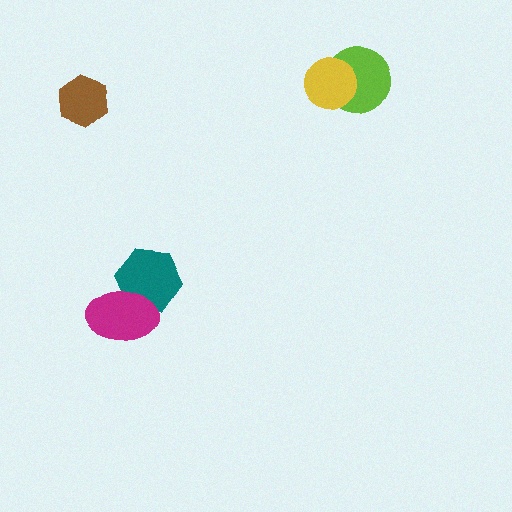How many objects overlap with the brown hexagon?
0 objects overlap with the brown hexagon.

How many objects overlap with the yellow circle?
1 object overlaps with the yellow circle.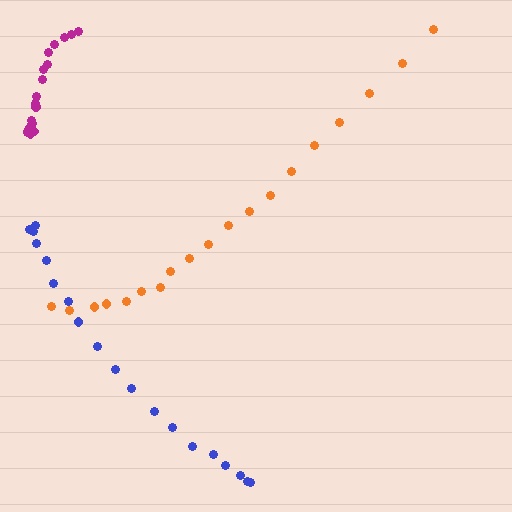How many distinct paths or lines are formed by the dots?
There are 3 distinct paths.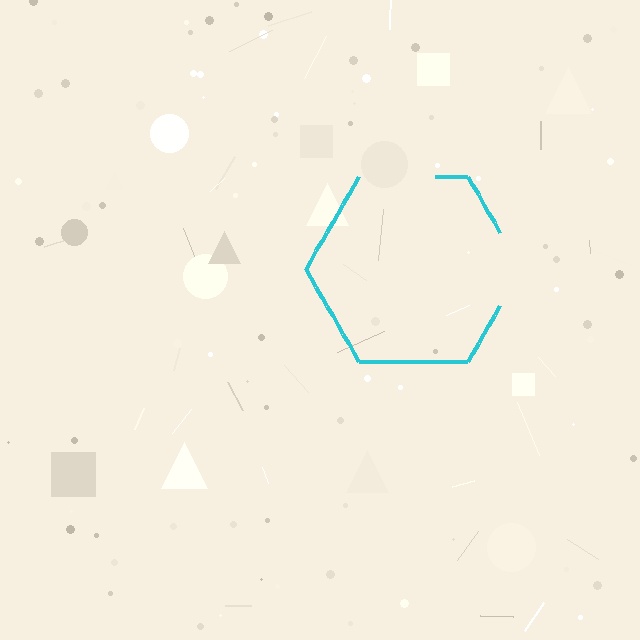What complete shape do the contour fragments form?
The contour fragments form a hexagon.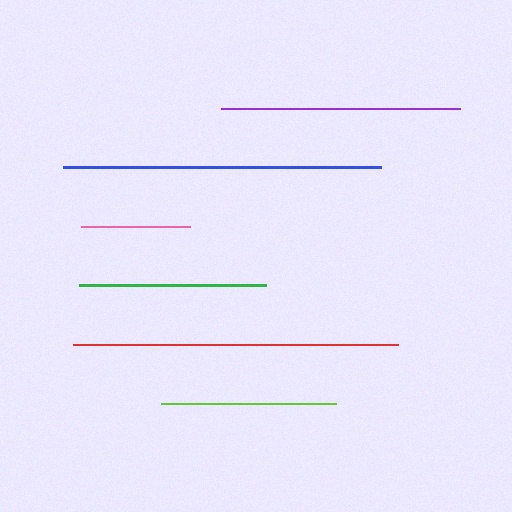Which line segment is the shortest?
The pink line is the shortest at approximately 108 pixels.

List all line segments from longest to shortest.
From longest to shortest: red, blue, purple, green, lime, pink.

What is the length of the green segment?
The green segment is approximately 187 pixels long.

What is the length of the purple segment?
The purple segment is approximately 239 pixels long.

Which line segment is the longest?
The red line is the longest at approximately 324 pixels.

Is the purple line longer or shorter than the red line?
The red line is longer than the purple line.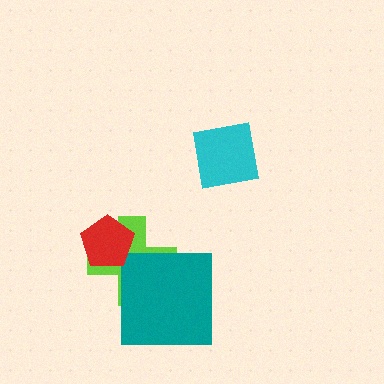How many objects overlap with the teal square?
1 object overlaps with the teal square.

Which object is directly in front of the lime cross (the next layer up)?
The teal square is directly in front of the lime cross.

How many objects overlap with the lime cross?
2 objects overlap with the lime cross.